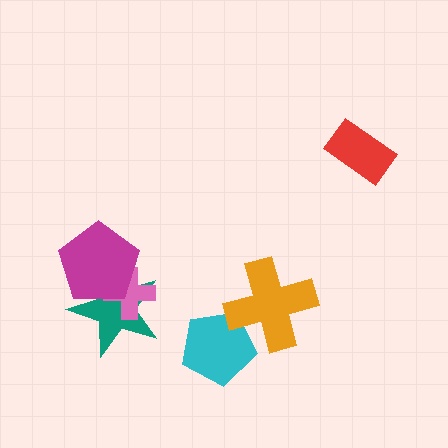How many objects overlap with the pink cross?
2 objects overlap with the pink cross.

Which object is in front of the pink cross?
The magenta pentagon is in front of the pink cross.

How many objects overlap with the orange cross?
1 object overlaps with the orange cross.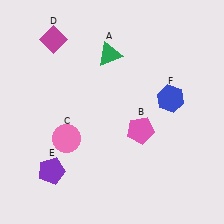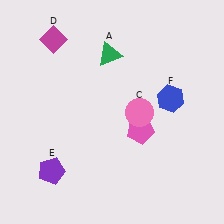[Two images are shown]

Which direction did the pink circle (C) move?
The pink circle (C) moved right.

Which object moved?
The pink circle (C) moved right.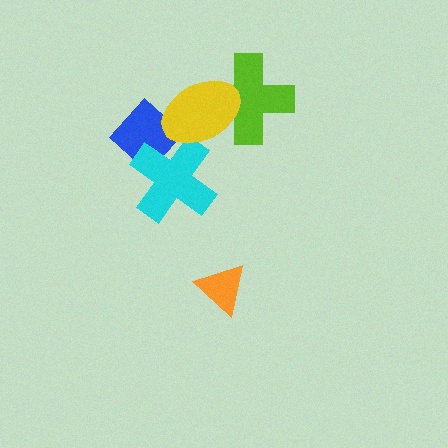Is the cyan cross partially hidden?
Yes, it is partially covered by another shape.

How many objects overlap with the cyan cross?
2 objects overlap with the cyan cross.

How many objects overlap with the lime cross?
1 object overlaps with the lime cross.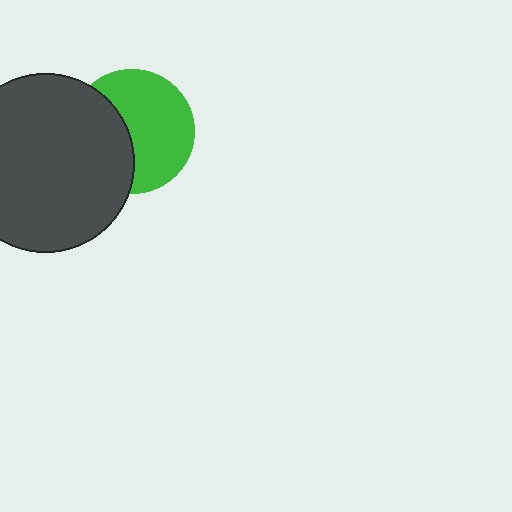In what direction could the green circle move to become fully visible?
The green circle could move right. That would shift it out from behind the dark gray circle entirely.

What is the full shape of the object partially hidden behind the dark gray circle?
The partially hidden object is a green circle.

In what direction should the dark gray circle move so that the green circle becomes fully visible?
The dark gray circle should move left. That is the shortest direction to clear the overlap and leave the green circle fully visible.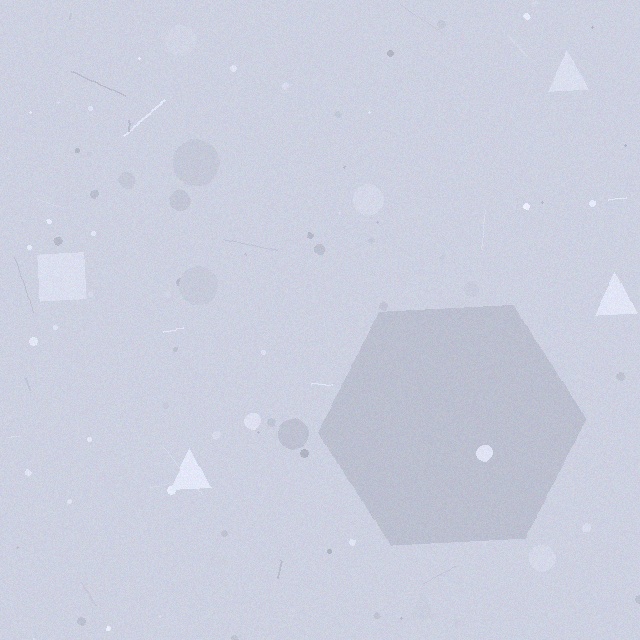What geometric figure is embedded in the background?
A hexagon is embedded in the background.